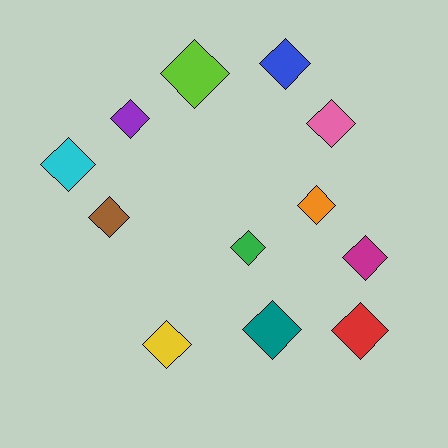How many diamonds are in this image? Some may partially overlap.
There are 12 diamonds.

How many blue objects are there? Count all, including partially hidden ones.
There is 1 blue object.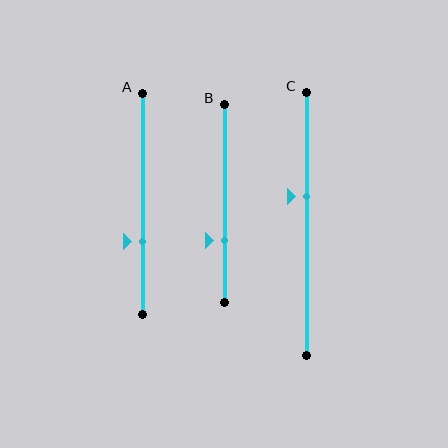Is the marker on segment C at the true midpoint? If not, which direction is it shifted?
No, the marker on segment C is shifted upward by about 11% of the segment length.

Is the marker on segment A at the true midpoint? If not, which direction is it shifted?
No, the marker on segment A is shifted downward by about 17% of the segment length.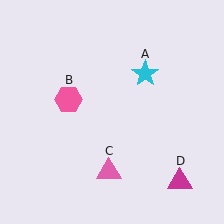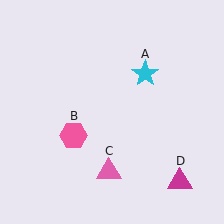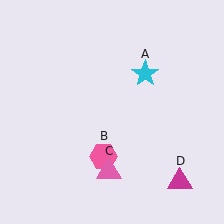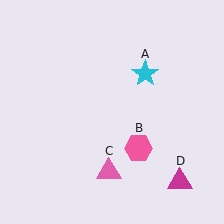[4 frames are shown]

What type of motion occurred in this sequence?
The pink hexagon (object B) rotated counterclockwise around the center of the scene.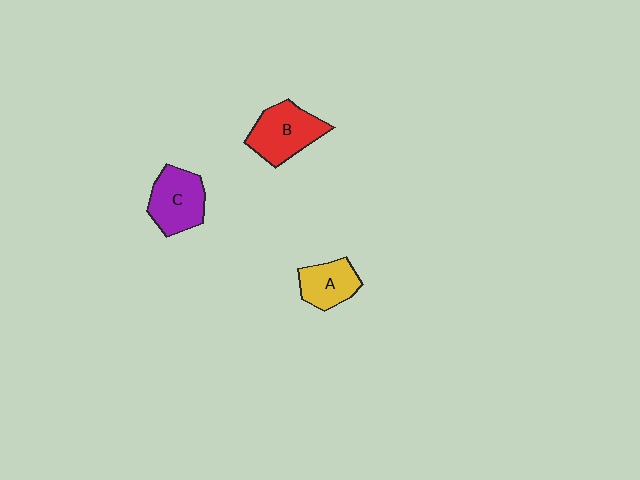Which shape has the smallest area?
Shape A (yellow).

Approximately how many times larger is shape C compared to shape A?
Approximately 1.3 times.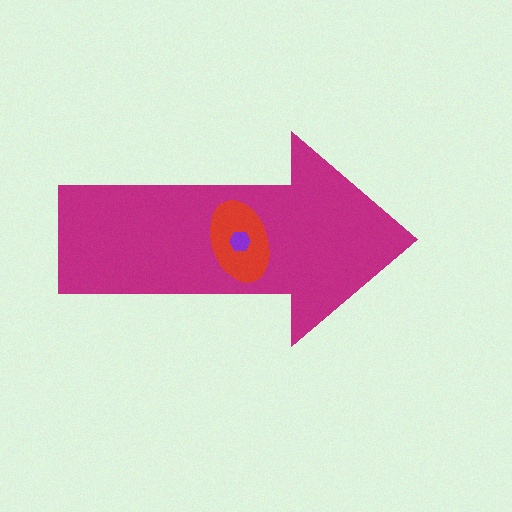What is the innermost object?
The purple hexagon.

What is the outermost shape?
The magenta arrow.